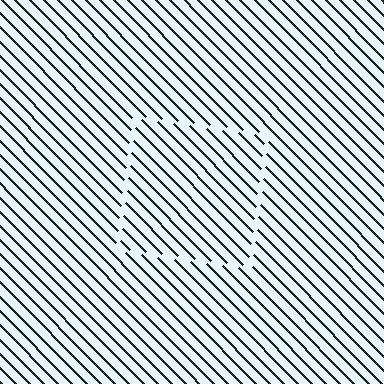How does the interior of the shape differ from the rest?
The interior of the shape contains the same grating, shifted by half a period — the contour is defined by the phase discontinuity where line-ends from the inner and outer gratings abut.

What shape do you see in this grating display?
An illusory square. The interior of the shape contains the same grating, shifted by half a period — the contour is defined by the phase discontinuity where line-ends from the inner and outer gratings abut.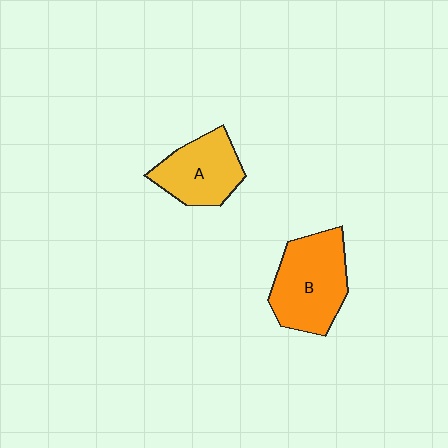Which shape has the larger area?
Shape B (orange).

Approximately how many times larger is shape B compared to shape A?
Approximately 1.3 times.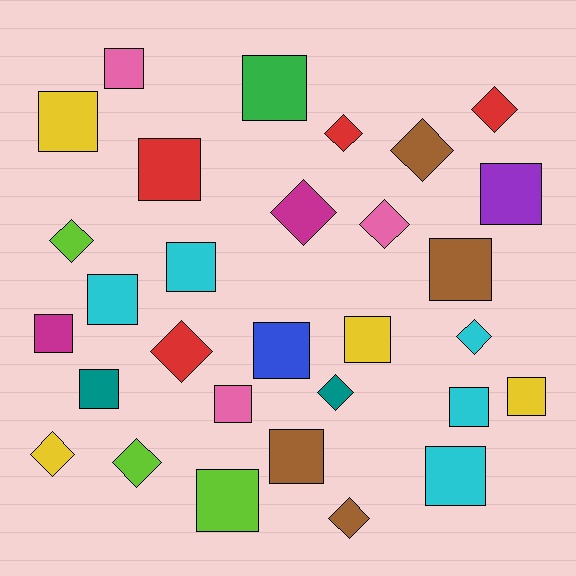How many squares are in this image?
There are 18 squares.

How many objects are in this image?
There are 30 objects.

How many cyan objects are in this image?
There are 5 cyan objects.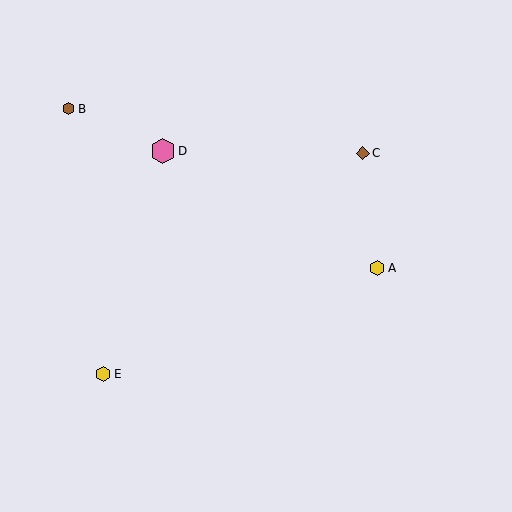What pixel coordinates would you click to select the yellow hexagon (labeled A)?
Click at (377, 268) to select the yellow hexagon A.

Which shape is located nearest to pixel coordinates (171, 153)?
The pink hexagon (labeled D) at (163, 151) is nearest to that location.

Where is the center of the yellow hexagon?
The center of the yellow hexagon is at (103, 374).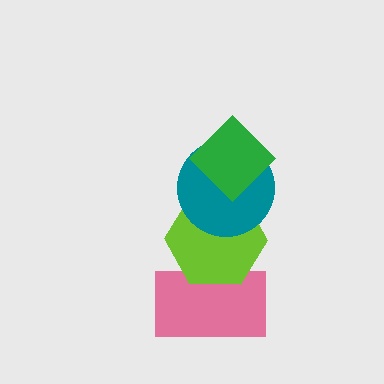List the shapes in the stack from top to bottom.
From top to bottom: the green diamond, the teal circle, the lime hexagon, the pink rectangle.